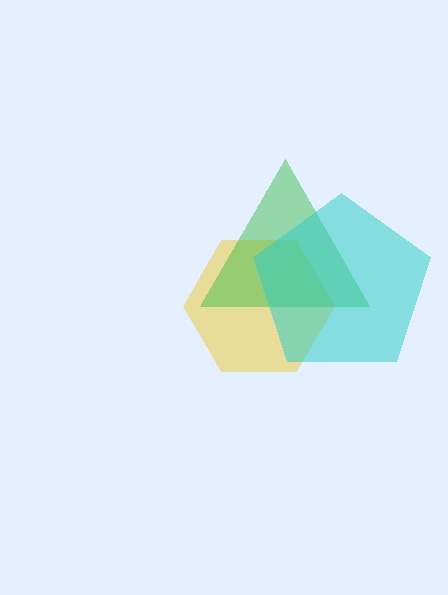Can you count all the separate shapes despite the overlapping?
Yes, there are 3 separate shapes.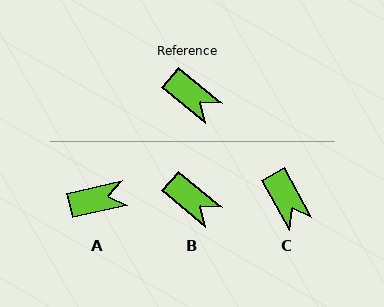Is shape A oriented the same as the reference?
No, it is off by about 53 degrees.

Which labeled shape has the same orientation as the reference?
B.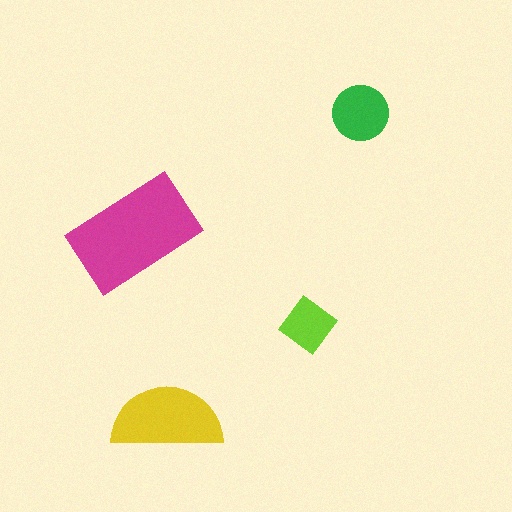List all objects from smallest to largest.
The lime diamond, the green circle, the yellow semicircle, the magenta rectangle.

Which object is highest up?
The green circle is topmost.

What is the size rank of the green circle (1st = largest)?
3rd.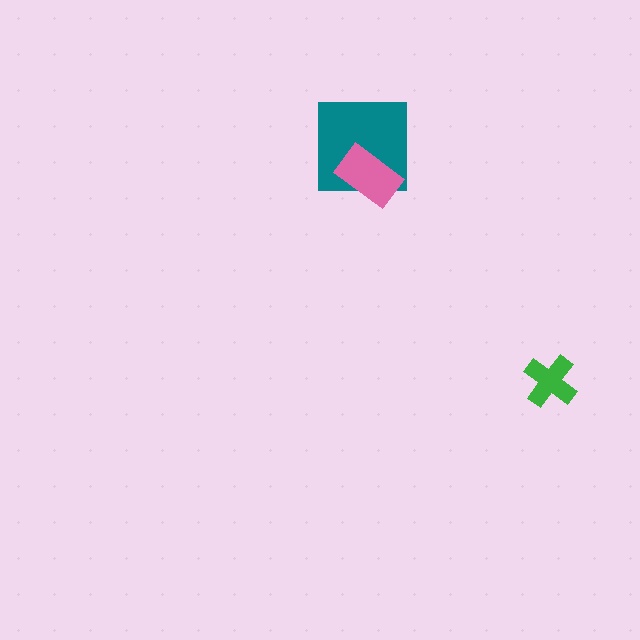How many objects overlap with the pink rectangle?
1 object overlaps with the pink rectangle.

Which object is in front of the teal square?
The pink rectangle is in front of the teal square.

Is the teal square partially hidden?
Yes, it is partially covered by another shape.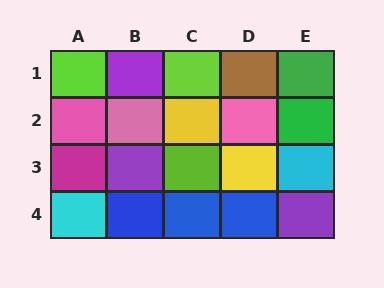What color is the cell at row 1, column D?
Brown.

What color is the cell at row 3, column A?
Magenta.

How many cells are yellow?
2 cells are yellow.